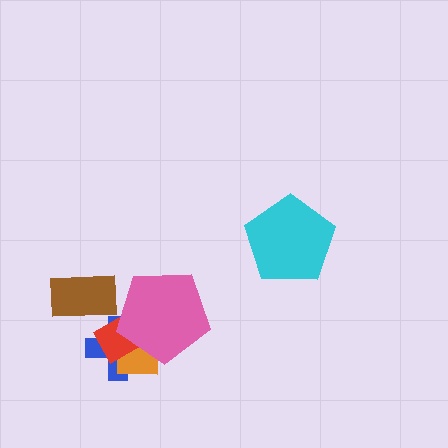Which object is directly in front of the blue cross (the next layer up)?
The orange square is directly in front of the blue cross.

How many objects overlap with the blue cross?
3 objects overlap with the blue cross.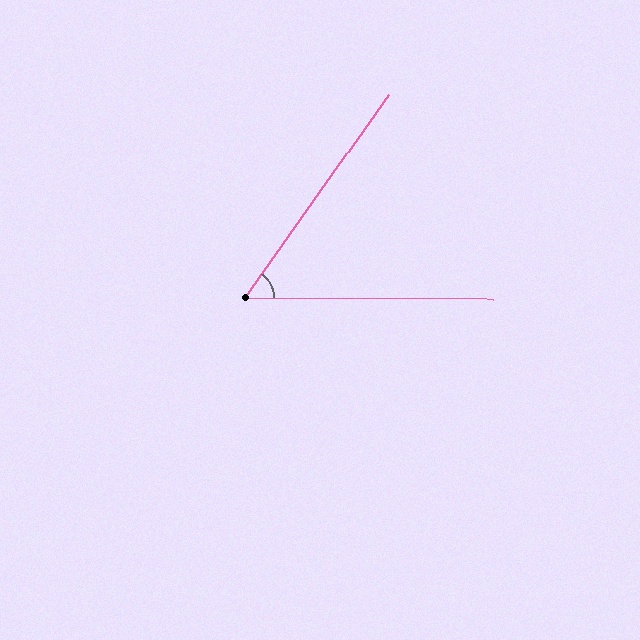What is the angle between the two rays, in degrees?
Approximately 55 degrees.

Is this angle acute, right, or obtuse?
It is acute.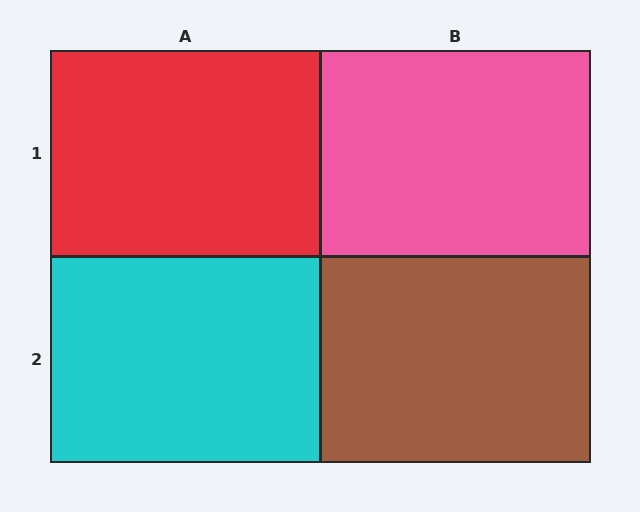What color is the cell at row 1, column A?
Red.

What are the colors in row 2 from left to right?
Cyan, brown.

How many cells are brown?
1 cell is brown.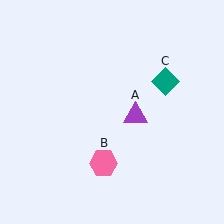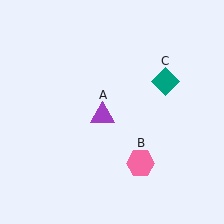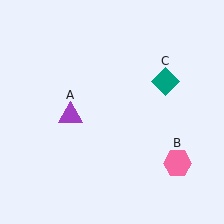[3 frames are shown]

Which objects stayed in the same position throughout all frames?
Teal diamond (object C) remained stationary.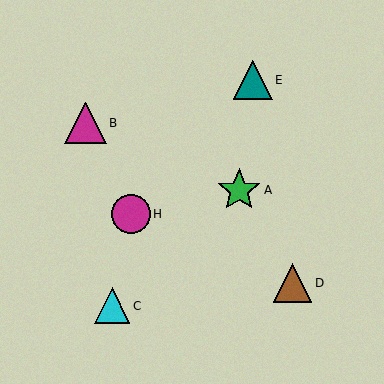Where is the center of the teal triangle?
The center of the teal triangle is at (253, 80).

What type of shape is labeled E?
Shape E is a teal triangle.